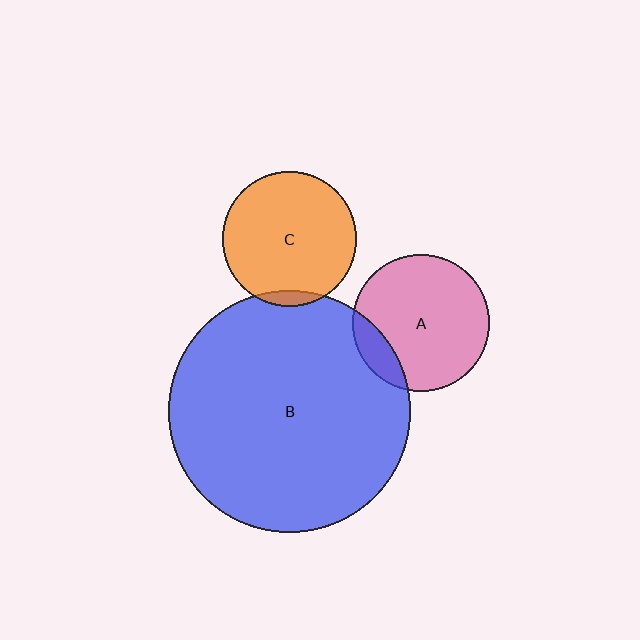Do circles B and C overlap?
Yes.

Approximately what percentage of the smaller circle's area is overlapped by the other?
Approximately 5%.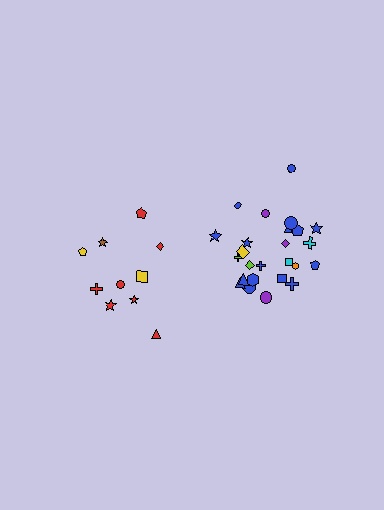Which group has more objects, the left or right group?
The right group.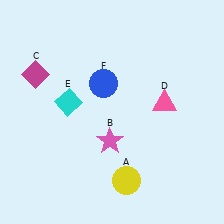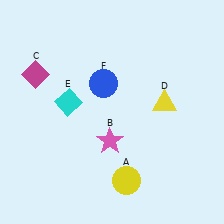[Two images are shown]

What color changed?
The triangle (D) changed from pink in Image 1 to yellow in Image 2.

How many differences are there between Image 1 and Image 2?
There is 1 difference between the two images.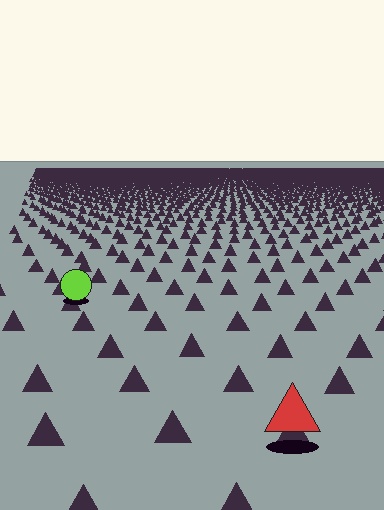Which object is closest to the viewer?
The red triangle is closest. The texture marks near it are larger and more spread out.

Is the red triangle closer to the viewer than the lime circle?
Yes. The red triangle is closer — you can tell from the texture gradient: the ground texture is coarser near it.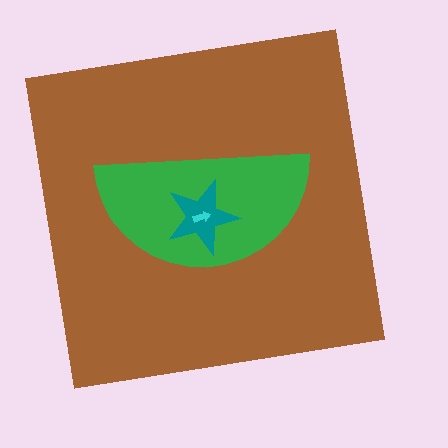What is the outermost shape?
The brown square.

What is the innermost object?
The cyan arrow.